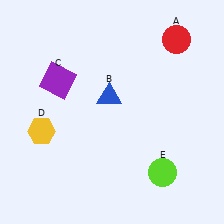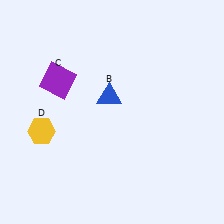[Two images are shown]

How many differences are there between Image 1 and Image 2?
There are 2 differences between the two images.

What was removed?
The red circle (A), the lime circle (E) were removed in Image 2.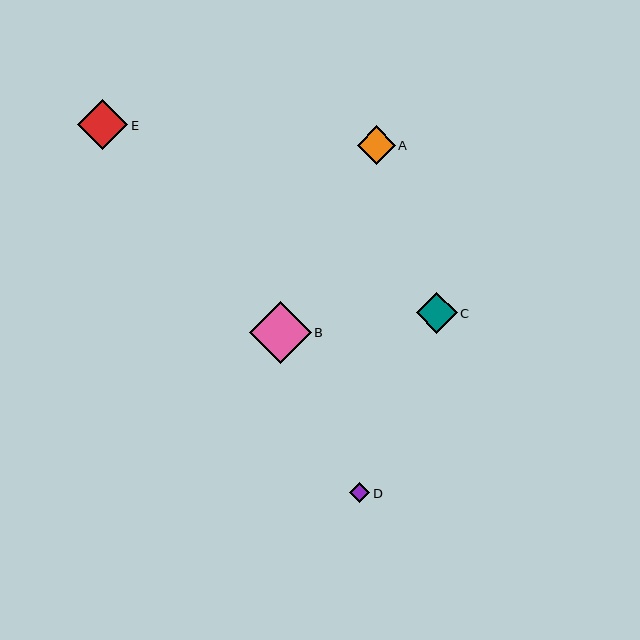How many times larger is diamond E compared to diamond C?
Diamond E is approximately 1.2 times the size of diamond C.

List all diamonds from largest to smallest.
From largest to smallest: B, E, C, A, D.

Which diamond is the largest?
Diamond B is the largest with a size of approximately 62 pixels.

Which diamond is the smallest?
Diamond D is the smallest with a size of approximately 20 pixels.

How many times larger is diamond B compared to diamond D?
Diamond B is approximately 3.1 times the size of diamond D.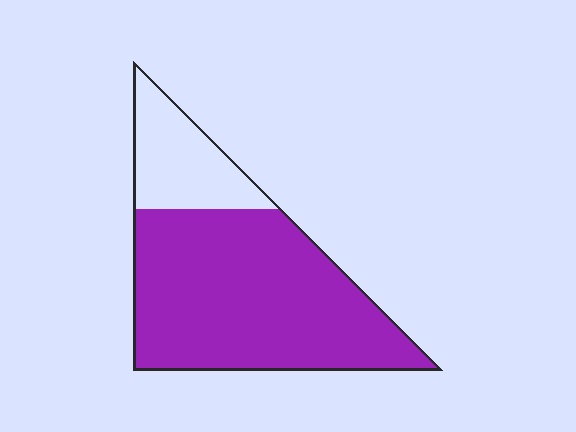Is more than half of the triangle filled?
Yes.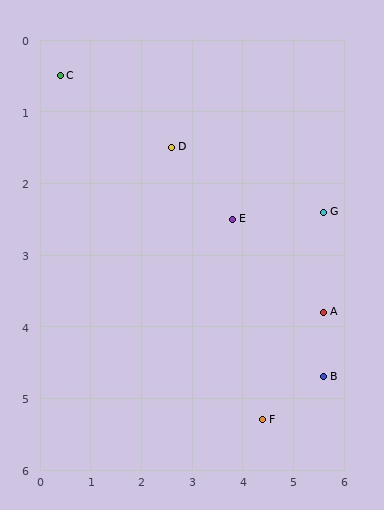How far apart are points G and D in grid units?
Points G and D are about 3.1 grid units apart.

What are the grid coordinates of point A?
Point A is at approximately (5.6, 3.8).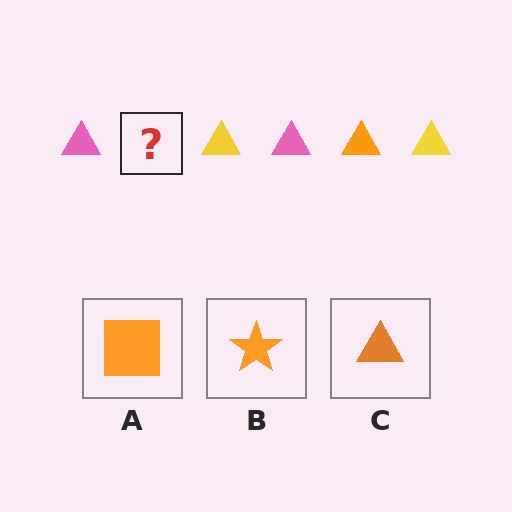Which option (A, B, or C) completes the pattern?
C.